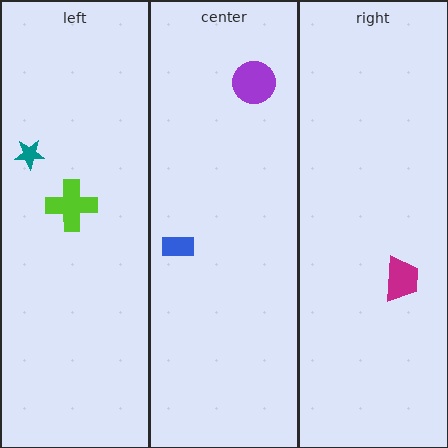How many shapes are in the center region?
2.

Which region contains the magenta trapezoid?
The right region.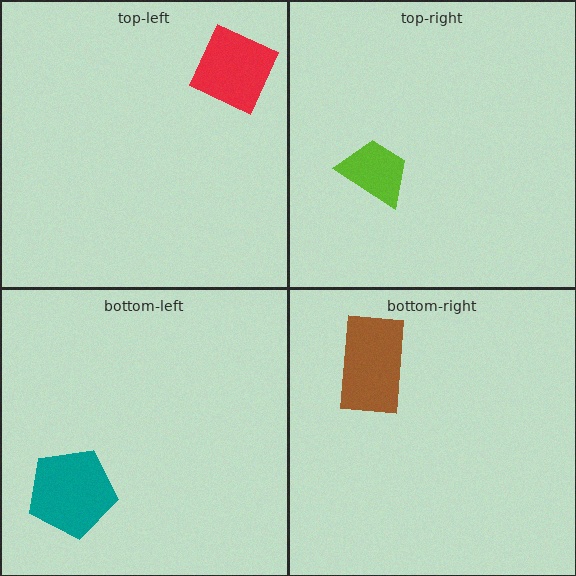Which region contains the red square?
The top-left region.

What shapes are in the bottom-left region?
The teal pentagon.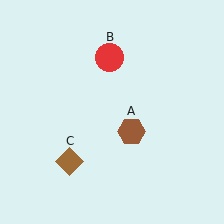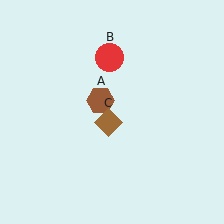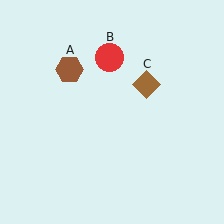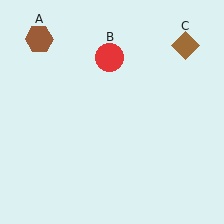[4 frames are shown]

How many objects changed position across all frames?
2 objects changed position: brown hexagon (object A), brown diamond (object C).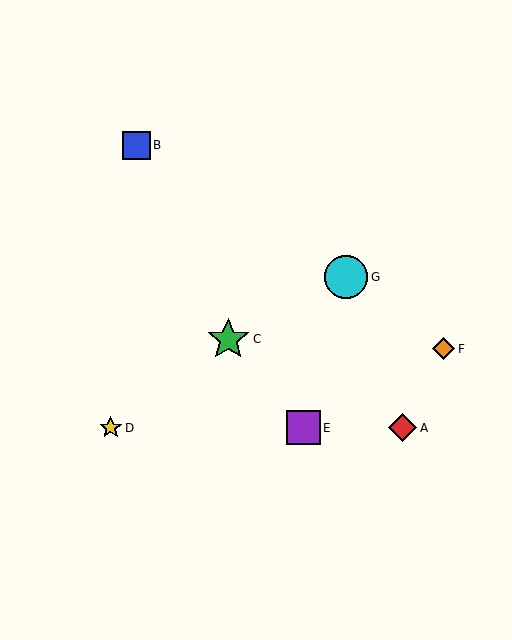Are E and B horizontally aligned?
No, E is at y≈428 and B is at y≈145.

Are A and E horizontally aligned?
Yes, both are at y≈428.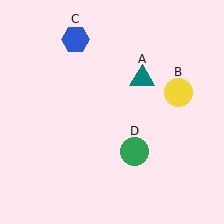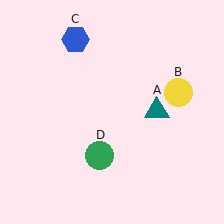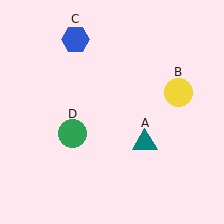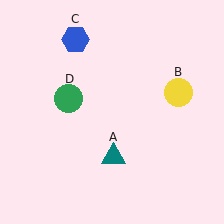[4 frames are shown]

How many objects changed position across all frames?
2 objects changed position: teal triangle (object A), green circle (object D).